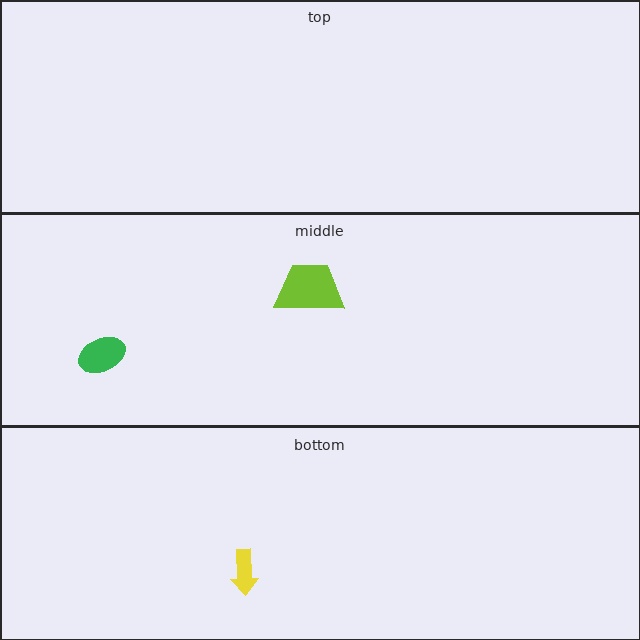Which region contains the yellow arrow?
The bottom region.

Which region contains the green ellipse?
The middle region.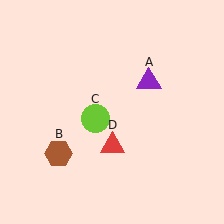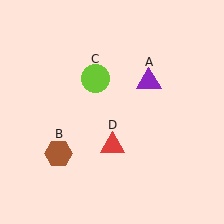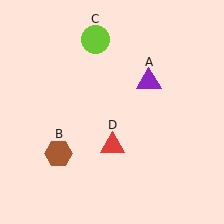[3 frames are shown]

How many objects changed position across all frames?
1 object changed position: lime circle (object C).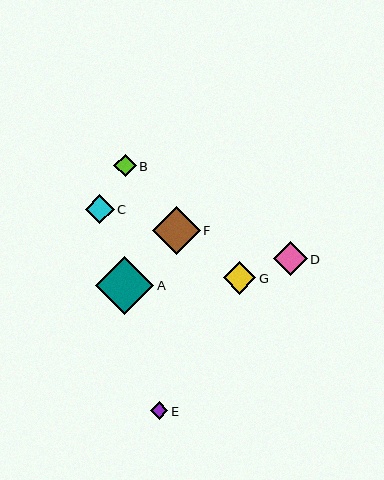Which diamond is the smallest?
Diamond E is the smallest with a size of approximately 17 pixels.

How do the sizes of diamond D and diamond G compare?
Diamond D and diamond G are approximately the same size.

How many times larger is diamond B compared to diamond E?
Diamond B is approximately 1.3 times the size of diamond E.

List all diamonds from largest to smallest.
From largest to smallest: A, F, D, G, C, B, E.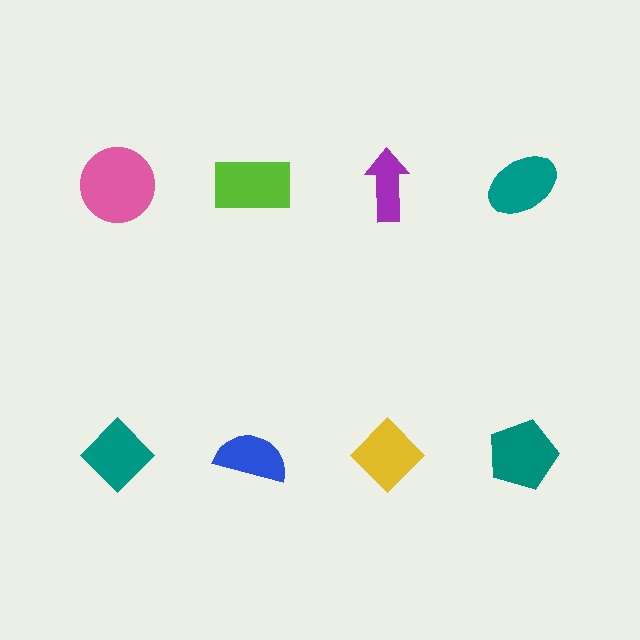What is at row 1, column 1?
A pink circle.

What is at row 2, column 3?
A yellow diamond.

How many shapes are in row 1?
4 shapes.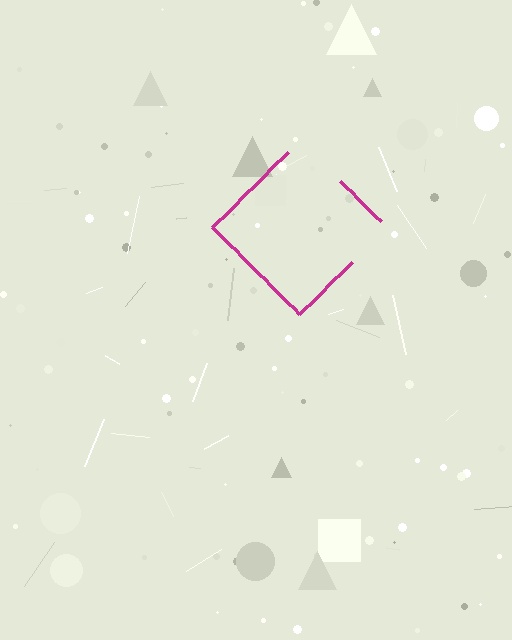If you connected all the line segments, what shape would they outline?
They would outline a diamond.